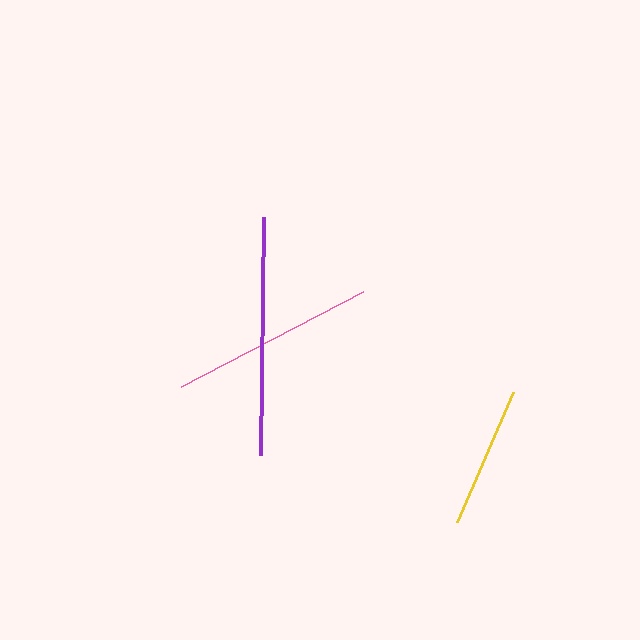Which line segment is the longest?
The purple line is the longest at approximately 239 pixels.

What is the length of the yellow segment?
The yellow segment is approximately 142 pixels long.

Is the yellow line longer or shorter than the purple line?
The purple line is longer than the yellow line.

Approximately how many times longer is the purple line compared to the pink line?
The purple line is approximately 1.2 times the length of the pink line.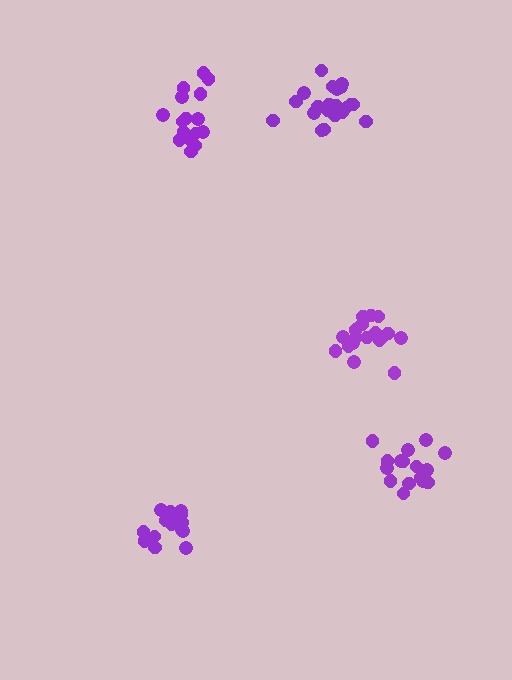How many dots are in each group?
Group 1: 16 dots, Group 2: 21 dots, Group 3: 17 dots, Group 4: 17 dots, Group 5: 18 dots (89 total).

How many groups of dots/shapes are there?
There are 5 groups.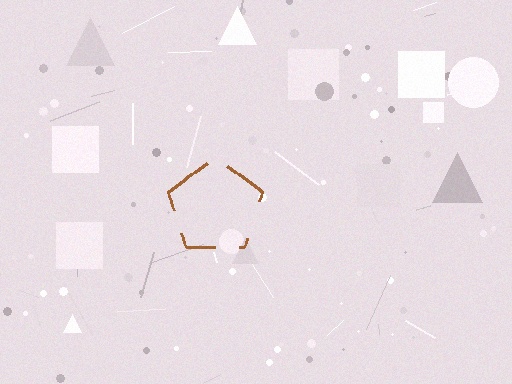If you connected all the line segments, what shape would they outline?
They would outline a pentagon.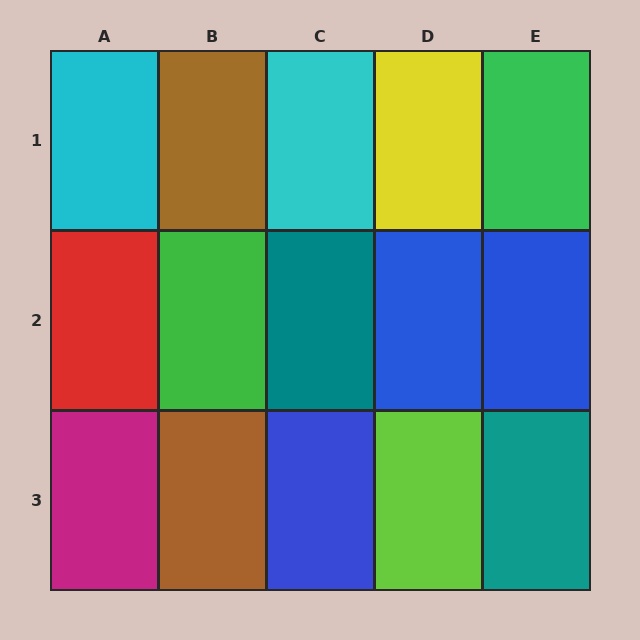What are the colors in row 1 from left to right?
Cyan, brown, cyan, yellow, green.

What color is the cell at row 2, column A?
Red.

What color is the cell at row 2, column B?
Green.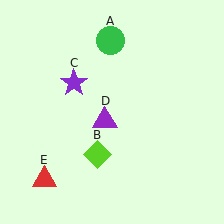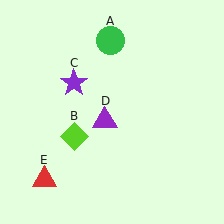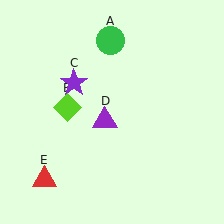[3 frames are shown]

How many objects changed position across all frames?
1 object changed position: lime diamond (object B).